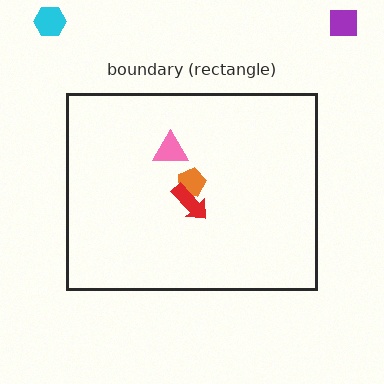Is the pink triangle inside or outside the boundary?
Inside.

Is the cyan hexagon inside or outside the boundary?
Outside.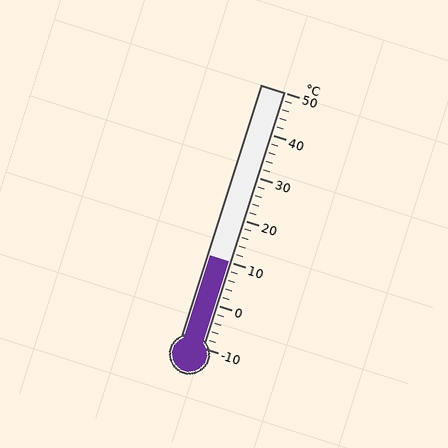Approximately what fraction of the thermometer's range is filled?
The thermometer is filled to approximately 35% of its range.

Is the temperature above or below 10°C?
The temperature is at 10°C.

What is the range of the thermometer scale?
The thermometer scale ranges from -10°C to 50°C.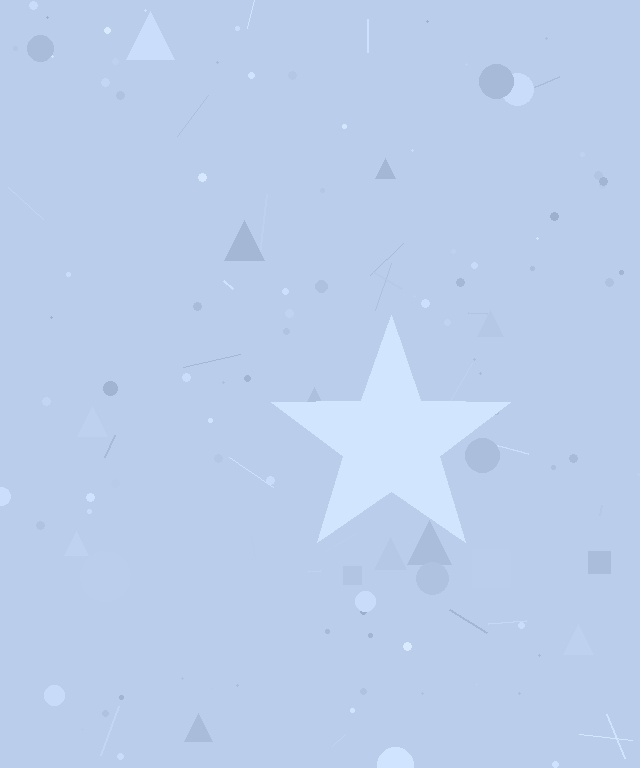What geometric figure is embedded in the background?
A star is embedded in the background.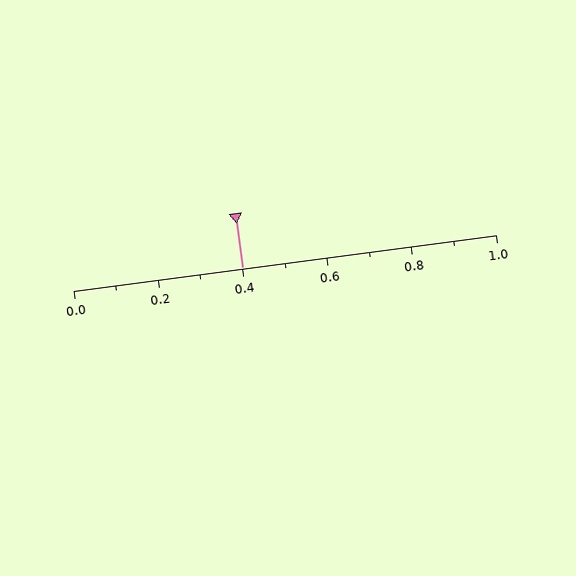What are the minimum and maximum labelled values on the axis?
The axis runs from 0.0 to 1.0.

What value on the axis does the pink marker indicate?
The marker indicates approximately 0.4.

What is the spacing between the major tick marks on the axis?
The major ticks are spaced 0.2 apart.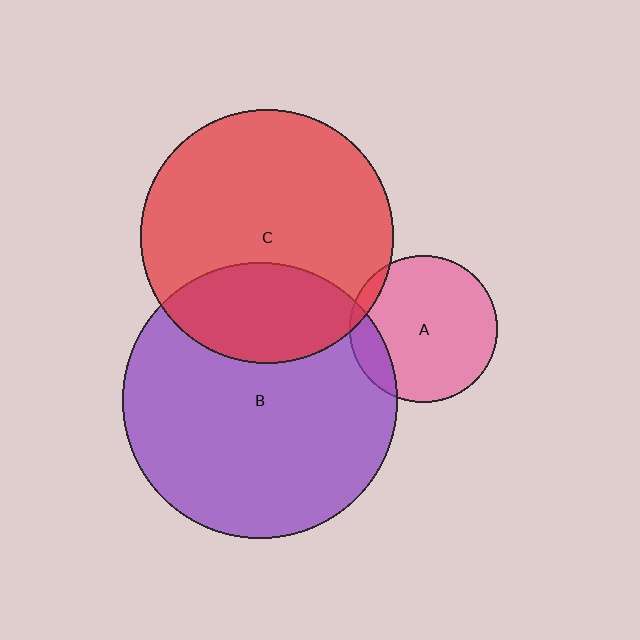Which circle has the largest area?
Circle B (purple).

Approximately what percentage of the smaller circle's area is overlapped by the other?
Approximately 5%.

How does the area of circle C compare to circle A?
Approximately 3.0 times.